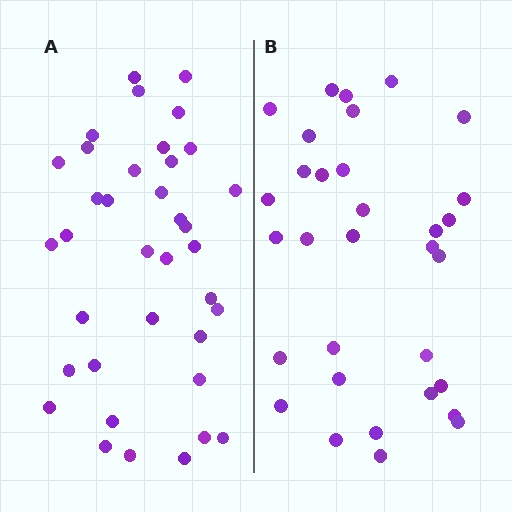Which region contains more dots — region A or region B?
Region A (the left region) has more dots.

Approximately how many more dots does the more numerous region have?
Region A has about 5 more dots than region B.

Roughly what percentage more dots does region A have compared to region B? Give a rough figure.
About 15% more.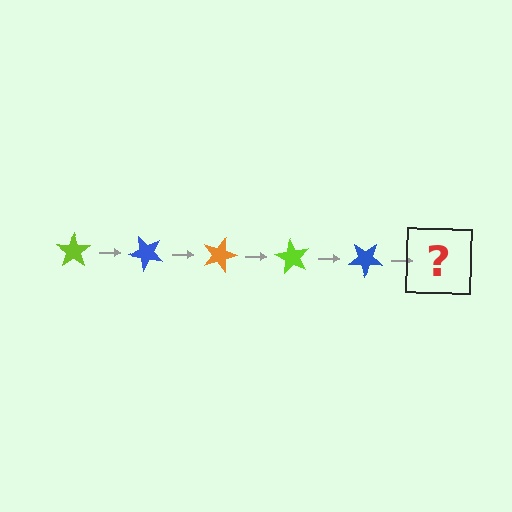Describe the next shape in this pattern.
It should be an orange star, rotated 225 degrees from the start.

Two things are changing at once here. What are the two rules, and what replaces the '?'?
The two rules are that it rotates 45 degrees each step and the color cycles through lime, blue, and orange. The '?' should be an orange star, rotated 225 degrees from the start.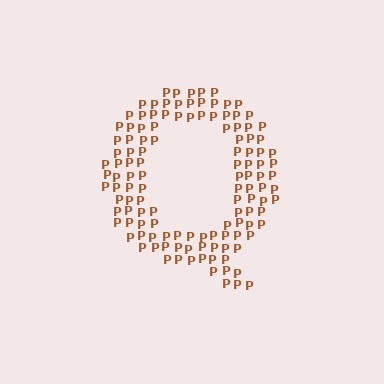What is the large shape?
The large shape is the letter Q.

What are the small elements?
The small elements are letter P's.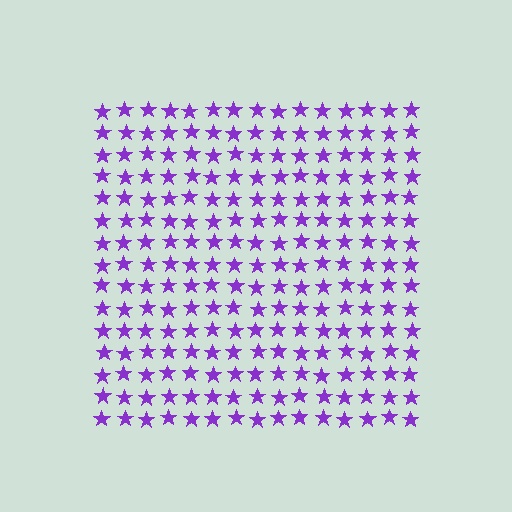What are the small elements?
The small elements are stars.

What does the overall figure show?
The overall figure shows a square.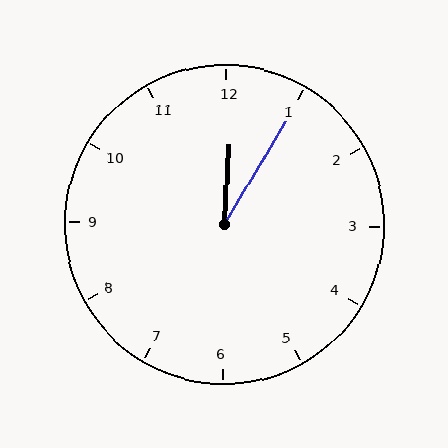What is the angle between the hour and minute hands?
Approximately 28 degrees.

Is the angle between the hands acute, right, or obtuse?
It is acute.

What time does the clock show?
12:05.